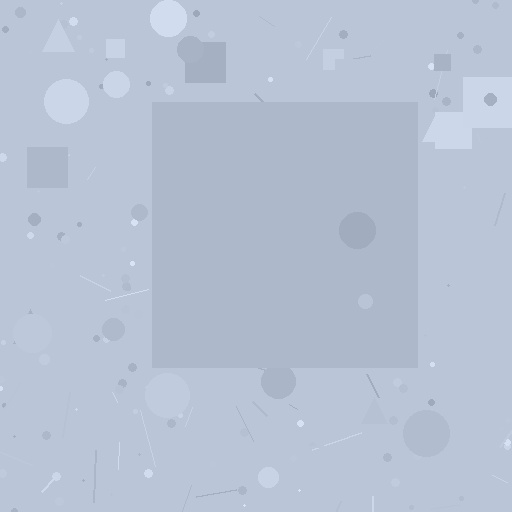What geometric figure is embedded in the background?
A square is embedded in the background.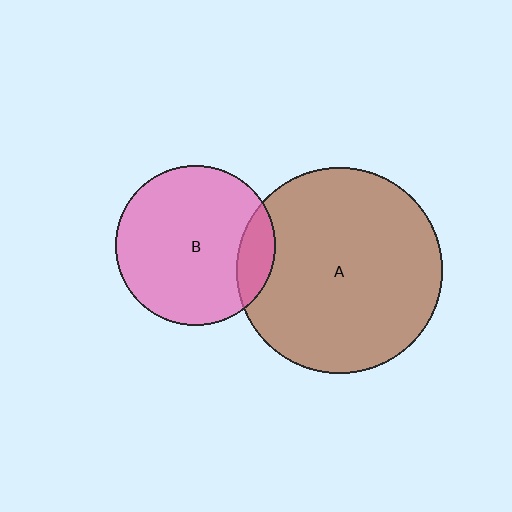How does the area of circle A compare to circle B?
Approximately 1.7 times.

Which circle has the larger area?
Circle A (brown).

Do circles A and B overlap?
Yes.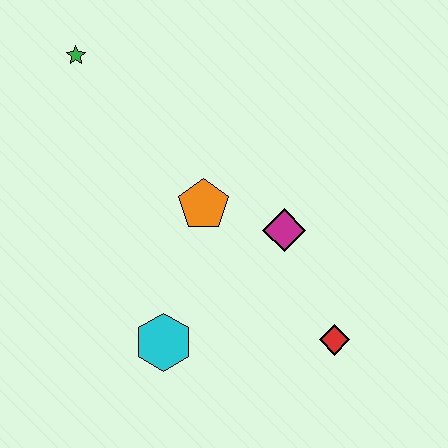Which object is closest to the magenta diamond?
The orange pentagon is closest to the magenta diamond.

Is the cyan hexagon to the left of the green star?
No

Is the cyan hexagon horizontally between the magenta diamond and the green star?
Yes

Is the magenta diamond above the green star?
No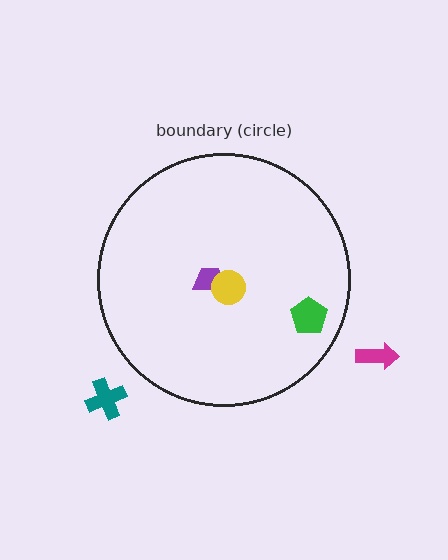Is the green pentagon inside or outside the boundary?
Inside.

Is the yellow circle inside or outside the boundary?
Inside.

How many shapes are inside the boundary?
3 inside, 2 outside.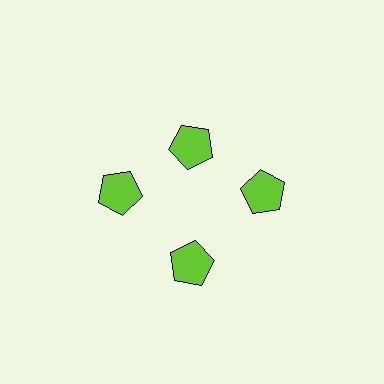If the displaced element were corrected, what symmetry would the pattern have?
It would have 4-fold rotational symmetry — the pattern would map onto itself every 90 degrees.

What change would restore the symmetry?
The symmetry would be restored by moving it outward, back onto the ring so that all 4 pentagons sit at equal angles and equal distance from the center.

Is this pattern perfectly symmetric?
No. The 4 lime pentagons are arranged in a ring, but one element near the 12 o'clock position is pulled inward toward the center, breaking the 4-fold rotational symmetry.